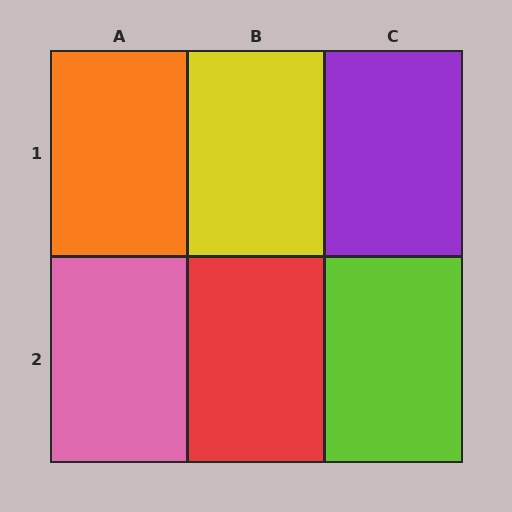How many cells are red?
1 cell is red.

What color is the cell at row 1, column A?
Orange.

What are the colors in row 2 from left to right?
Pink, red, lime.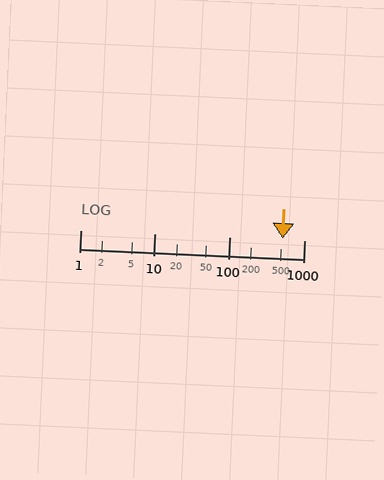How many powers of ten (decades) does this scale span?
The scale spans 3 decades, from 1 to 1000.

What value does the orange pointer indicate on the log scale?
The pointer indicates approximately 510.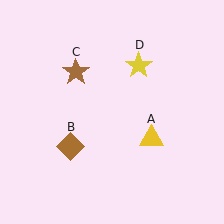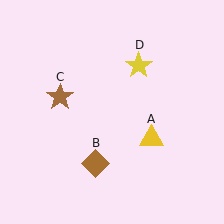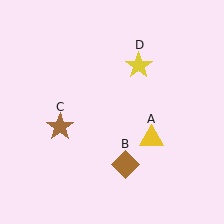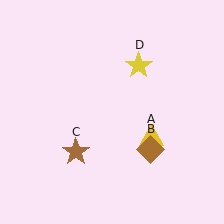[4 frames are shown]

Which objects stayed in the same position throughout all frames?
Yellow triangle (object A) and yellow star (object D) remained stationary.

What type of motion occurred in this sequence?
The brown diamond (object B), brown star (object C) rotated counterclockwise around the center of the scene.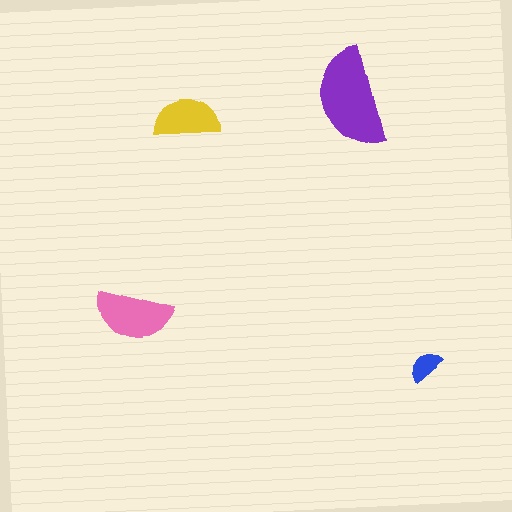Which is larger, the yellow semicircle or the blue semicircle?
The yellow one.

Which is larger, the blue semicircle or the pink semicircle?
The pink one.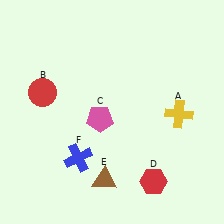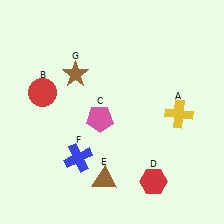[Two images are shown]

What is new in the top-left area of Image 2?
A brown star (G) was added in the top-left area of Image 2.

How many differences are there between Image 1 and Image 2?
There is 1 difference between the two images.